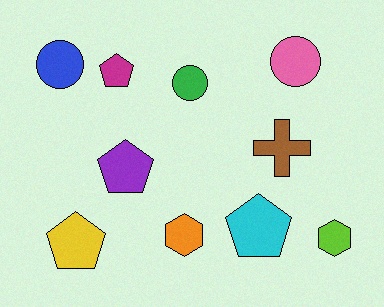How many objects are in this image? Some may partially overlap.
There are 10 objects.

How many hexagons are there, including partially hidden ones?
There are 2 hexagons.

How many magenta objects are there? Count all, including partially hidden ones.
There is 1 magenta object.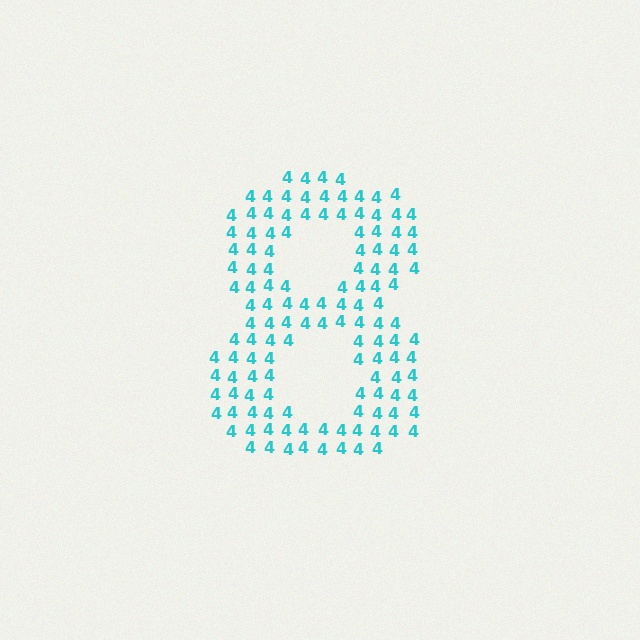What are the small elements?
The small elements are digit 4's.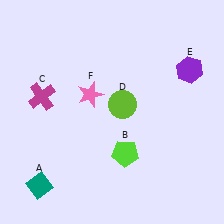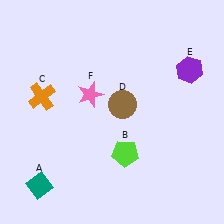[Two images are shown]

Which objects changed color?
C changed from magenta to orange. D changed from lime to brown.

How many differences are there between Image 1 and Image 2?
There are 2 differences between the two images.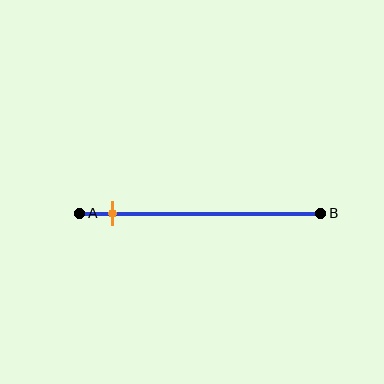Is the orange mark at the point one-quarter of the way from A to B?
No, the mark is at about 15% from A, not at the 25% one-quarter point.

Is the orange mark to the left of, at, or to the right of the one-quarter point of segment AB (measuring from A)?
The orange mark is to the left of the one-quarter point of segment AB.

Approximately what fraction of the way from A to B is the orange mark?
The orange mark is approximately 15% of the way from A to B.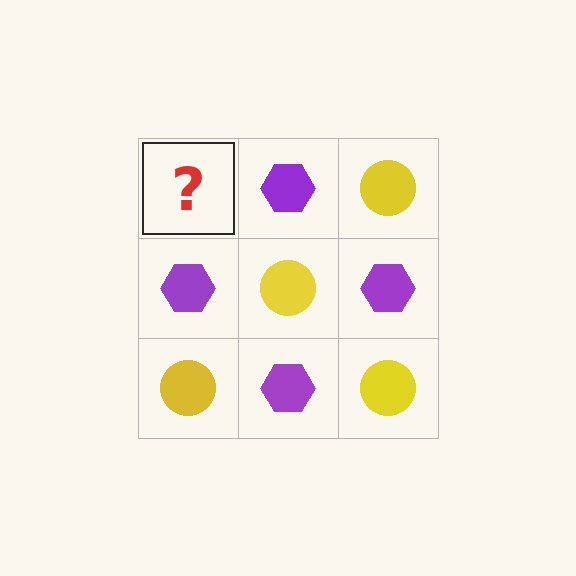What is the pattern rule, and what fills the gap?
The rule is that it alternates yellow circle and purple hexagon in a checkerboard pattern. The gap should be filled with a yellow circle.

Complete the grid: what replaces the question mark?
The question mark should be replaced with a yellow circle.